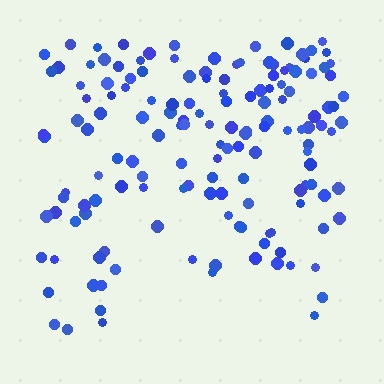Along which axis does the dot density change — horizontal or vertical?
Vertical.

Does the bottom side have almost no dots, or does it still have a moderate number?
Still a moderate number, just noticeably fewer than the top.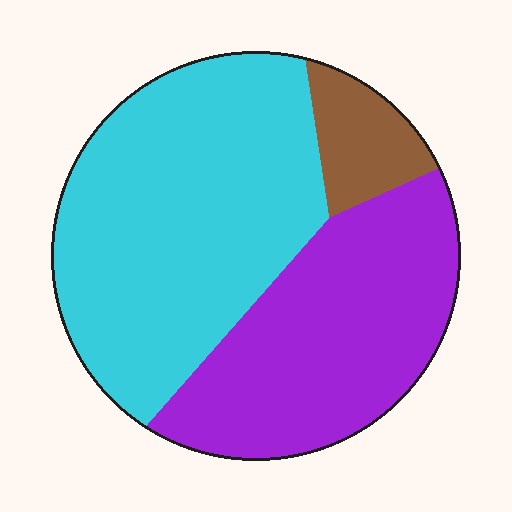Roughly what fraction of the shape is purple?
Purple takes up about three eighths (3/8) of the shape.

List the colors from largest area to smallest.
From largest to smallest: cyan, purple, brown.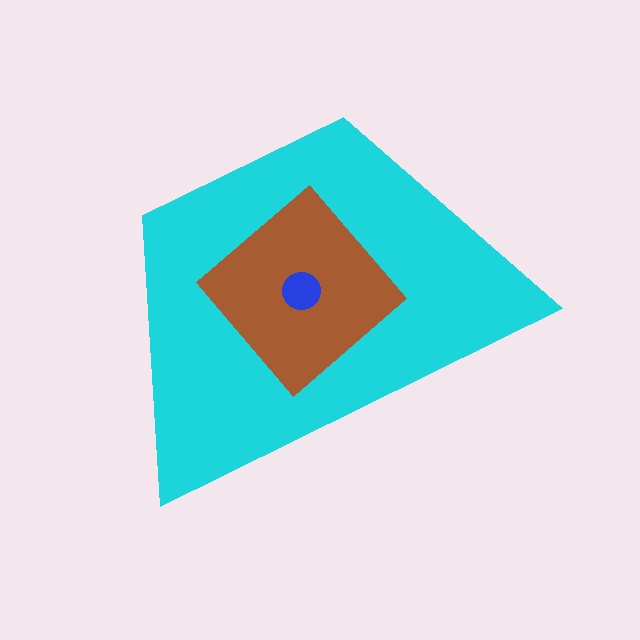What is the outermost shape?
The cyan trapezoid.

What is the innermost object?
The blue circle.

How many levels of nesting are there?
3.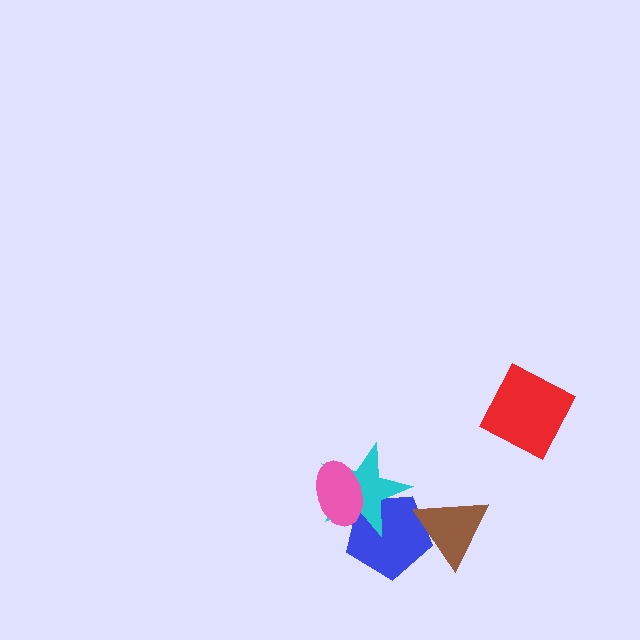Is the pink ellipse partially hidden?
No, no other shape covers it.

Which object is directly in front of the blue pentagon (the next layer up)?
The cyan star is directly in front of the blue pentagon.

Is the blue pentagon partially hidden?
Yes, it is partially covered by another shape.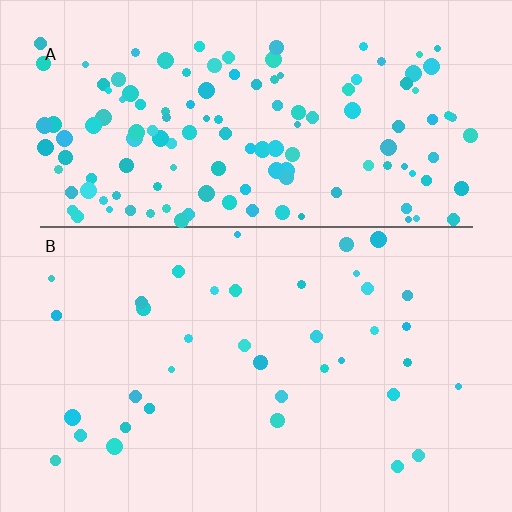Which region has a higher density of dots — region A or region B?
A (the top).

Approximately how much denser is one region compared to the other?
Approximately 3.8× — region A over region B.